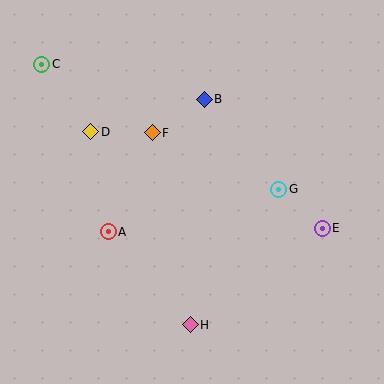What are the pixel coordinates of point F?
Point F is at (152, 133).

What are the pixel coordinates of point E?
Point E is at (322, 228).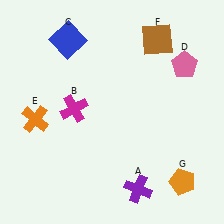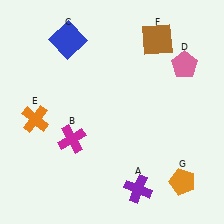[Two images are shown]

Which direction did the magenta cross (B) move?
The magenta cross (B) moved down.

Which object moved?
The magenta cross (B) moved down.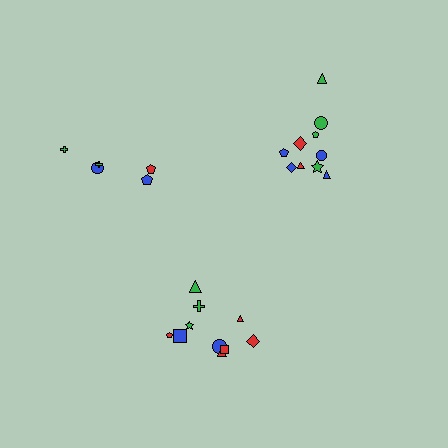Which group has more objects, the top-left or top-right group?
The top-right group.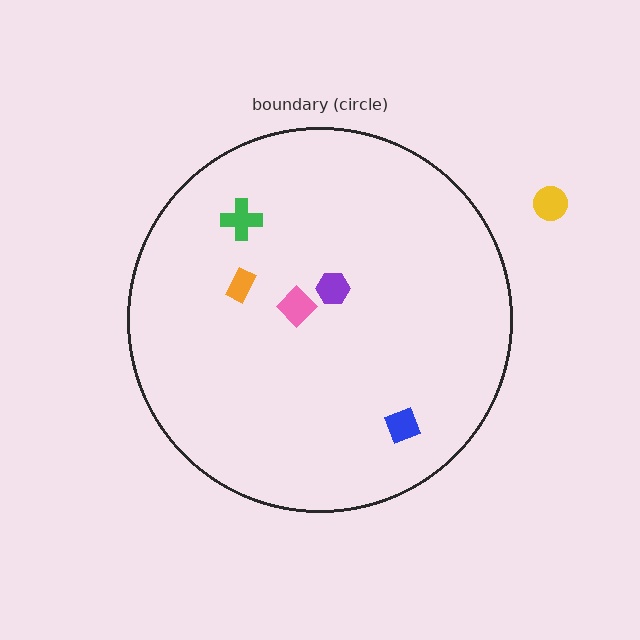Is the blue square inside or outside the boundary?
Inside.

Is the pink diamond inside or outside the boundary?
Inside.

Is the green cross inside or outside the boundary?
Inside.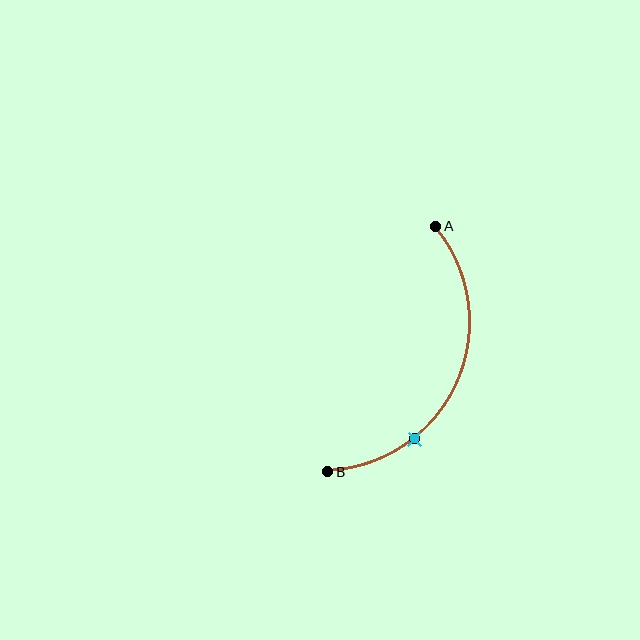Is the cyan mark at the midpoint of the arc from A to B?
No. The cyan mark lies on the arc but is closer to endpoint B. The arc midpoint would be at the point on the curve equidistant along the arc from both A and B.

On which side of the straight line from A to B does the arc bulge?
The arc bulges to the right of the straight line connecting A and B.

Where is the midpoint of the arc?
The arc midpoint is the point on the curve farthest from the straight line joining A and B. It sits to the right of that line.